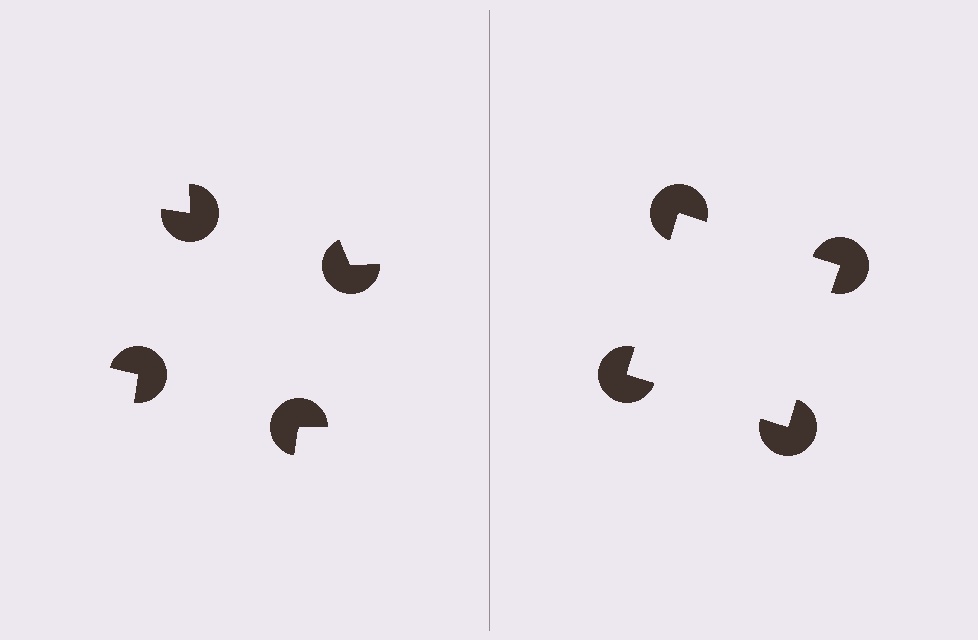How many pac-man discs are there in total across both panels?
8 — 4 on each side.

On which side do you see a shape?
An illusory square appears on the right side. On the left side the wedge cuts are rotated, so no coherent shape forms.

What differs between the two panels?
The pac-man discs are positioned identically on both sides; only the wedge orientations differ. On the right they align to a square; on the left they are misaligned.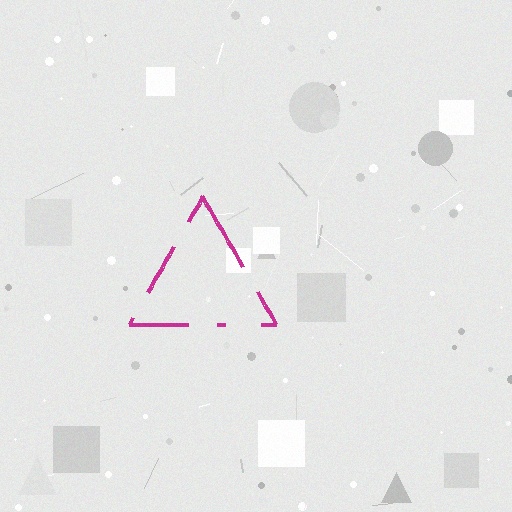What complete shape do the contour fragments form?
The contour fragments form a triangle.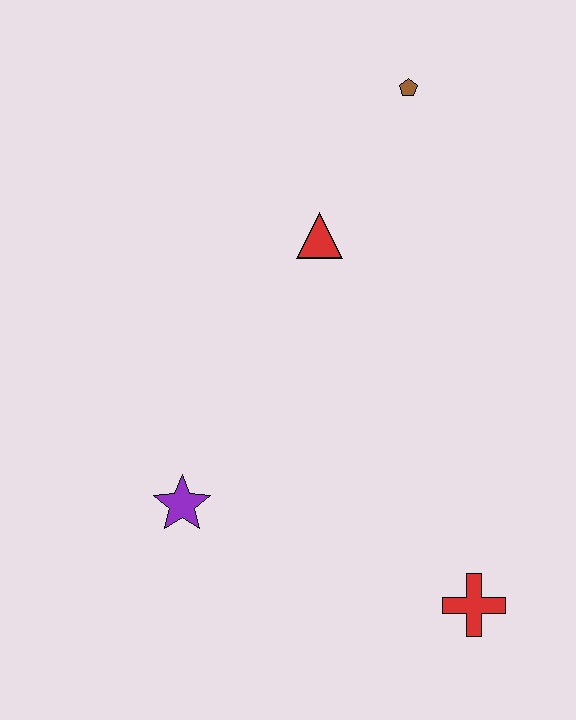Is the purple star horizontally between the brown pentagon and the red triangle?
No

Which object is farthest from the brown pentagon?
The red cross is farthest from the brown pentagon.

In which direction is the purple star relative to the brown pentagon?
The purple star is below the brown pentagon.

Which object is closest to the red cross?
The purple star is closest to the red cross.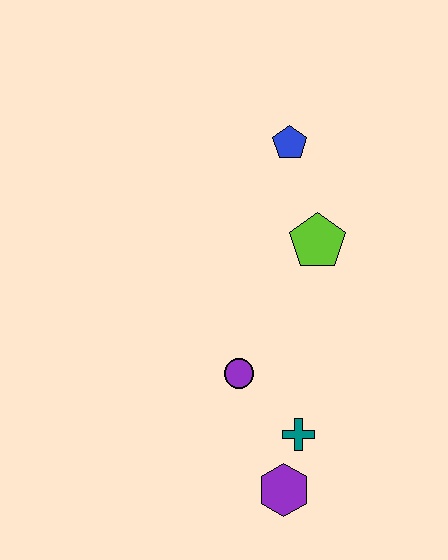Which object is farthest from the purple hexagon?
The blue pentagon is farthest from the purple hexagon.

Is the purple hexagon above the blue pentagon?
No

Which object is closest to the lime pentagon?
The blue pentagon is closest to the lime pentagon.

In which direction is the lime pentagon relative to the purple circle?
The lime pentagon is above the purple circle.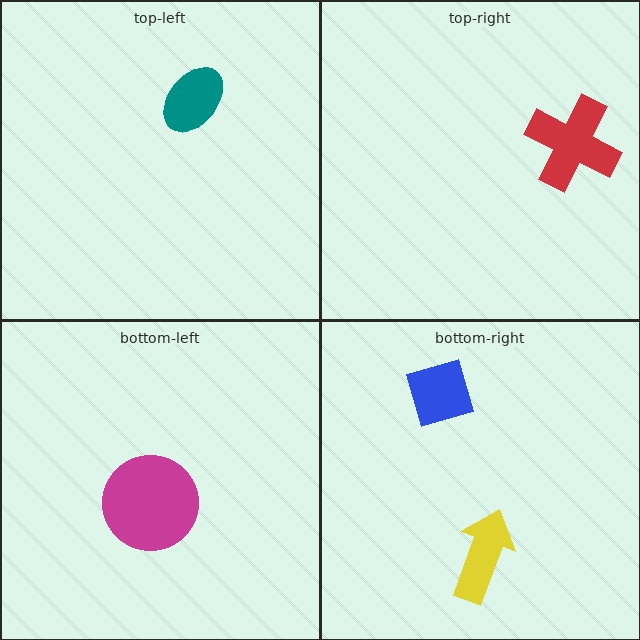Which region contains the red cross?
The top-right region.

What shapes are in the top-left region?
The teal ellipse.